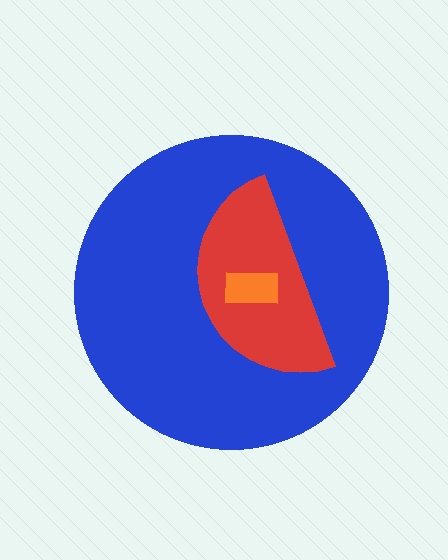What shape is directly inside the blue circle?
The red semicircle.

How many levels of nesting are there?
3.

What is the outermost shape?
The blue circle.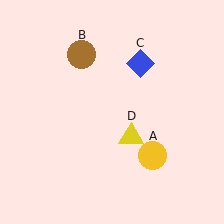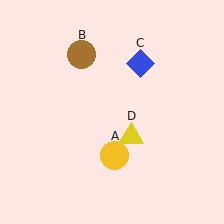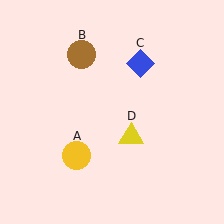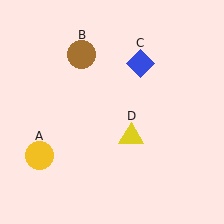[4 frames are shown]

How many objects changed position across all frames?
1 object changed position: yellow circle (object A).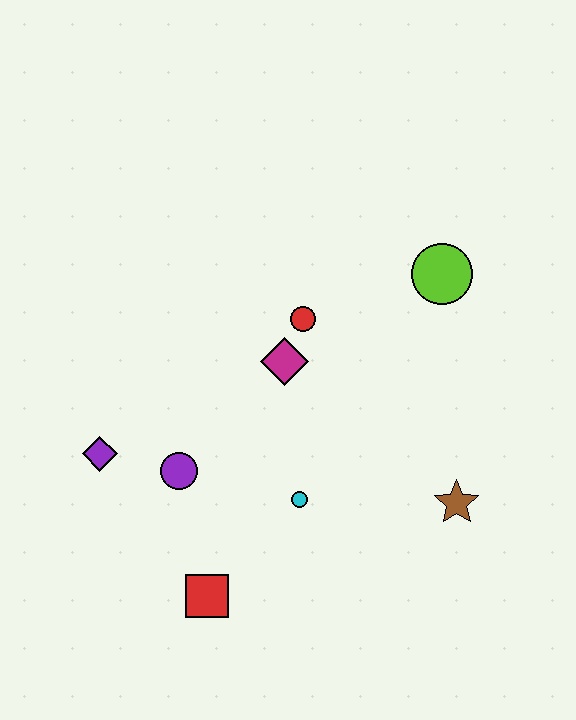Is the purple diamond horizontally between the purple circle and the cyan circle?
No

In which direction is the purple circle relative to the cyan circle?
The purple circle is to the left of the cyan circle.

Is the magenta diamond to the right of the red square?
Yes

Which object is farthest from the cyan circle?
The lime circle is farthest from the cyan circle.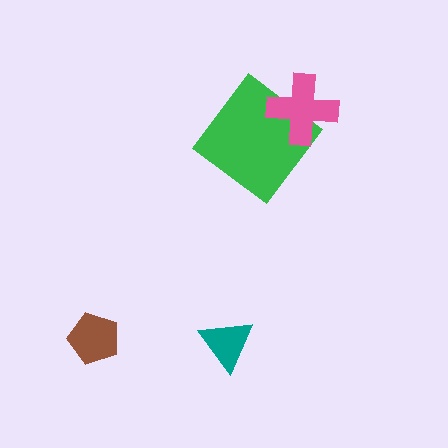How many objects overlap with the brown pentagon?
0 objects overlap with the brown pentagon.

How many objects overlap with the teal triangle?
0 objects overlap with the teal triangle.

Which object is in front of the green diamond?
The pink cross is in front of the green diamond.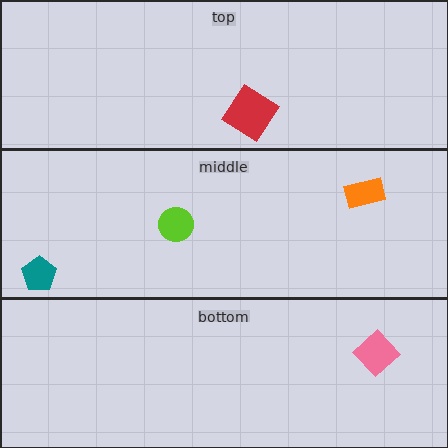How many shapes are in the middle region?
3.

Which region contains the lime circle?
The middle region.